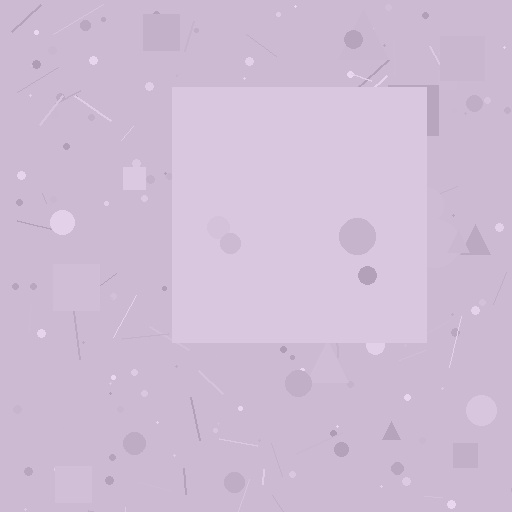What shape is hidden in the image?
A square is hidden in the image.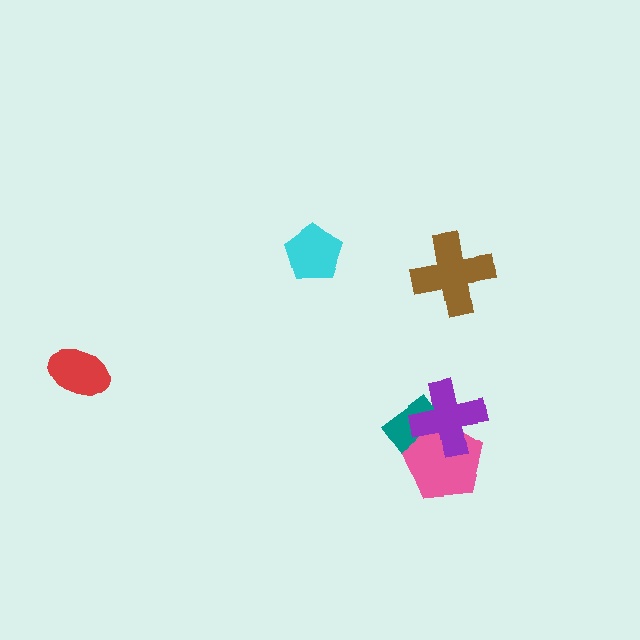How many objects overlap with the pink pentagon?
2 objects overlap with the pink pentagon.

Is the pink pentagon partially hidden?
Yes, it is partially covered by another shape.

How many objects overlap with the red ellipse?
0 objects overlap with the red ellipse.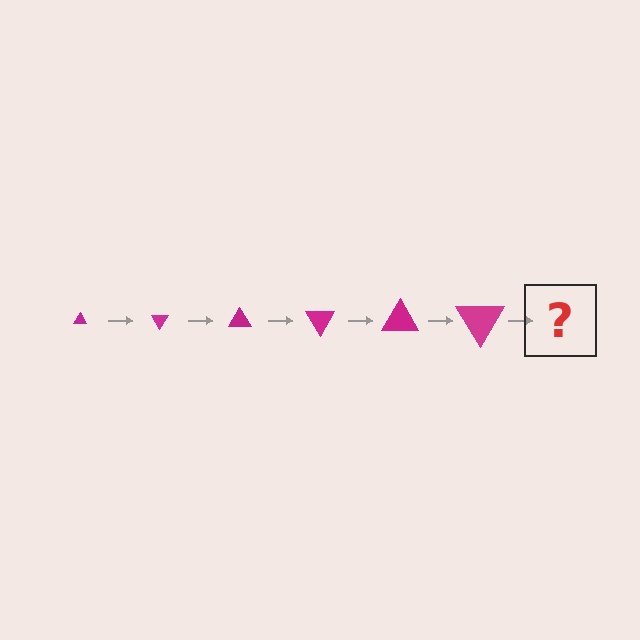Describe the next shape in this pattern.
It should be a triangle, larger than the previous one and rotated 360 degrees from the start.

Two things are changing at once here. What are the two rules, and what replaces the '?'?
The two rules are that the triangle grows larger each step and it rotates 60 degrees each step. The '?' should be a triangle, larger than the previous one and rotated 360 degrees from the start.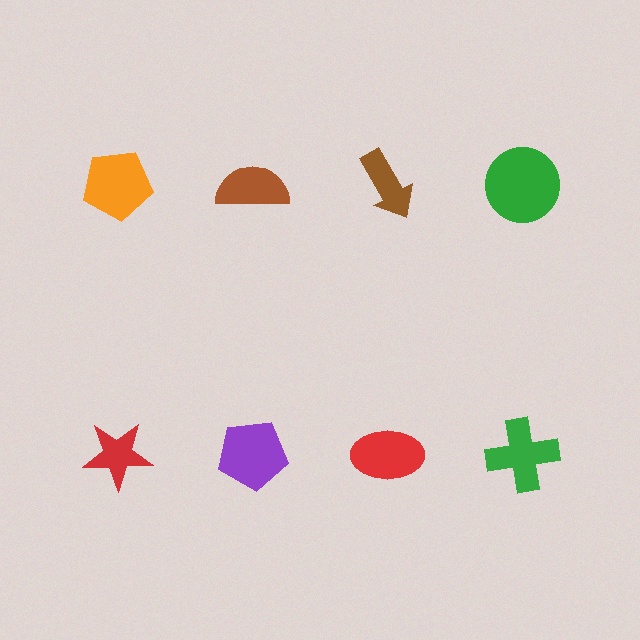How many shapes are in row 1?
4 shapes.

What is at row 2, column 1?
A red star.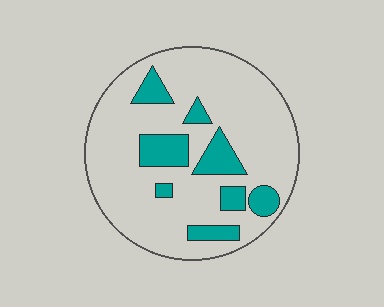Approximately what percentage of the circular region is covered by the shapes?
Approximately 20%.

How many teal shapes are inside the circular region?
8.